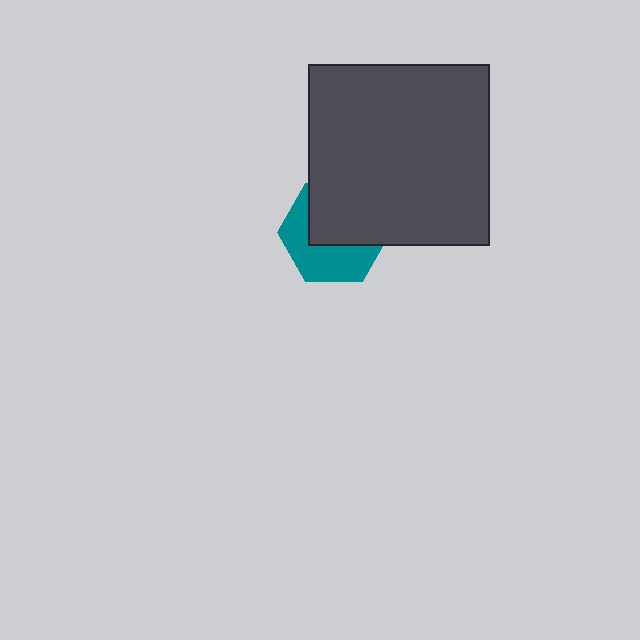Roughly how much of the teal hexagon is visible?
About half of it is visible (roughly 47%).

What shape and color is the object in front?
The object in front is a dark gray square.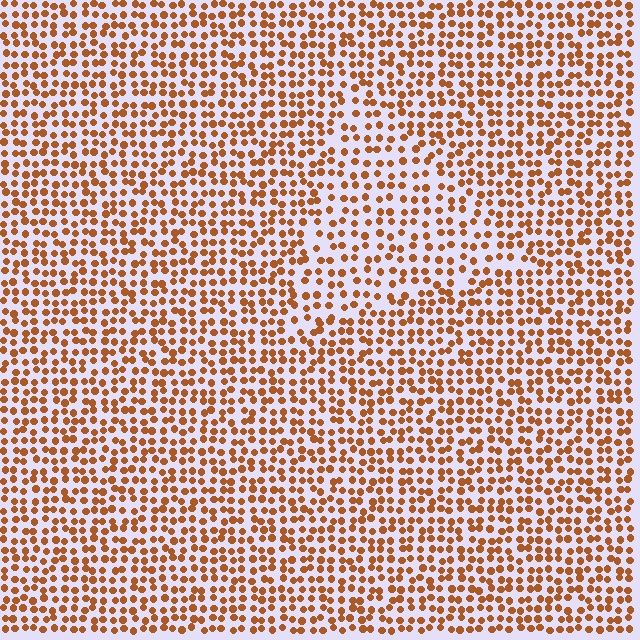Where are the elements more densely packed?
The elements are more densely packed outside the triangle boundary.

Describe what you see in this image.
The image contains small brown elements arranged at two different densities. A triangle-shaped region is visible where the elements are less densely packed than the surrounding area.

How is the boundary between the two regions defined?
The boundary is defined by a change in element density (approximately 1.5x ratio). All elements are the same color, size, and shape.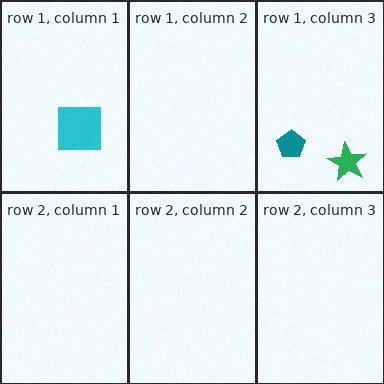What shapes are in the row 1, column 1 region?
The cyan square.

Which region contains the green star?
The row 1, column 3 region.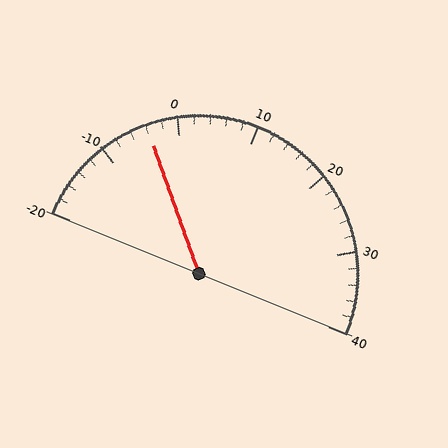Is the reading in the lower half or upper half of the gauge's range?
The reading is in the lower half of the range (-20 to 40).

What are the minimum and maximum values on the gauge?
The gauge ranges from -20 to 40.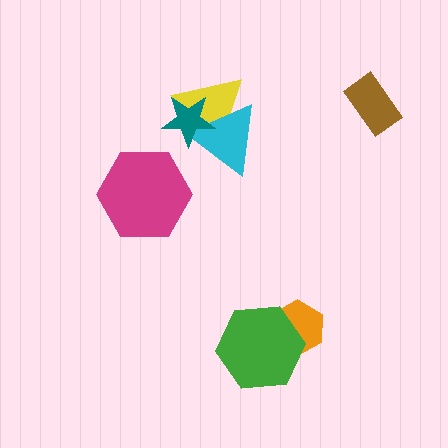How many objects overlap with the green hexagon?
1 object overlaps with the green hexagon.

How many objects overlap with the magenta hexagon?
0 objects overlap with the magenta hexagon.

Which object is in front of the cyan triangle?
The teal star is in front of the cyan triangle.